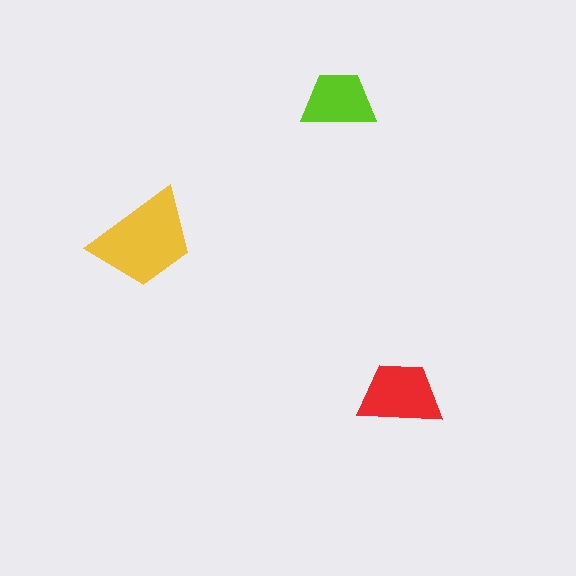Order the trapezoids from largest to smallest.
the yellow one, the red one, the lime one.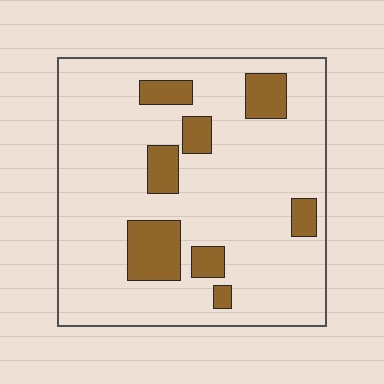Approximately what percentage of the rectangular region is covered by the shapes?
Approximately 15%.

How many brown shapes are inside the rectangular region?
8.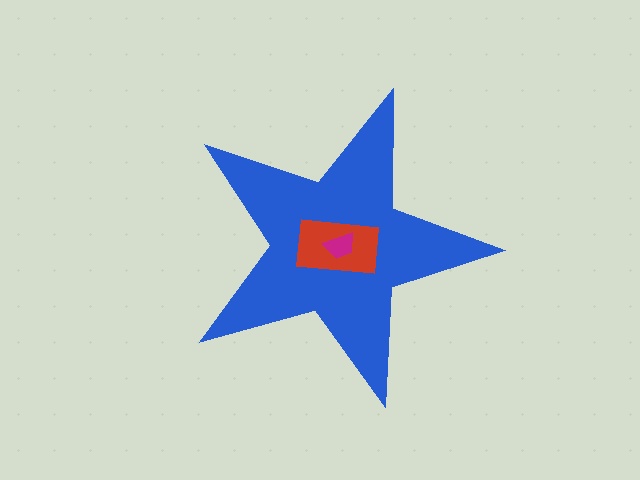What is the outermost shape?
The blue star.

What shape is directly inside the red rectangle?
The magenta trapezoid.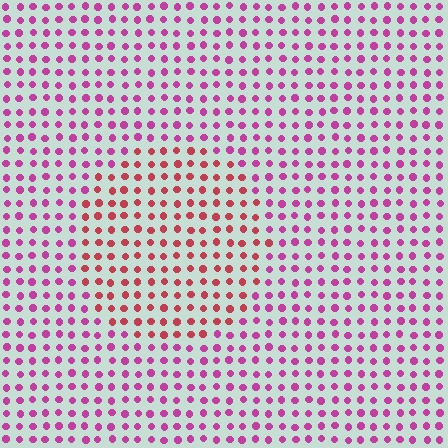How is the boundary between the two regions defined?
The boundary is defined purely by a slight shift in hue (about 36 degrees). Spacing, size, and orientation are identical on both sides.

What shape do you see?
I see a circle.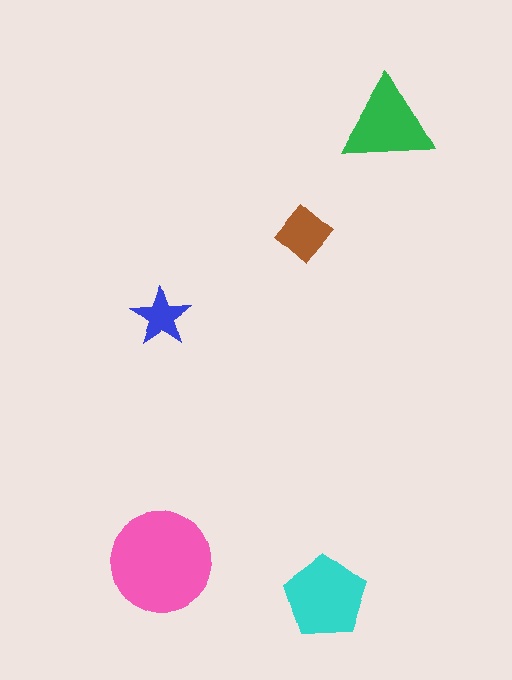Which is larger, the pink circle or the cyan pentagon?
The pink circle.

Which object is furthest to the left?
The pink circle is leftmost.